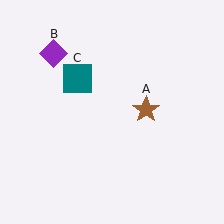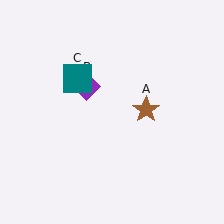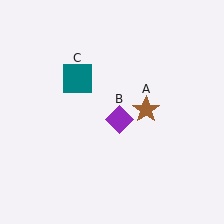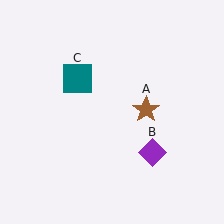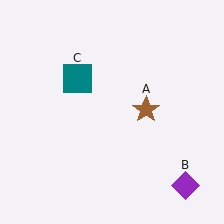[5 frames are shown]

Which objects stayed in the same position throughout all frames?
Brown star (object A) and teal square (object C) remained stationary.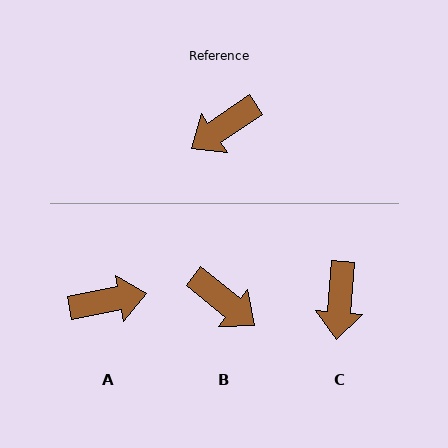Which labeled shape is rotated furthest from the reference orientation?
A, about 157 degrees away.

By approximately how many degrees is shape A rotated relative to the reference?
Approximately 157 degrees counter-clockwise.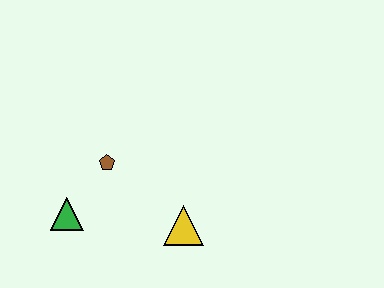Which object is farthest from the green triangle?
The yellow triangle is farthest from the green triangle.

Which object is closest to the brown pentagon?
The green triangle is closest to the brown pentagon.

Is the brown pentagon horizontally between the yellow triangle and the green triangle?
Yes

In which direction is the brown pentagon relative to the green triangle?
The brown pentagon is above the green triangle.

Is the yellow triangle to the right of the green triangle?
Yes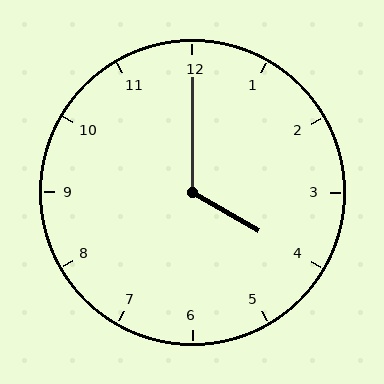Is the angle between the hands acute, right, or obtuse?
It is obtuse.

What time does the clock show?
4:00.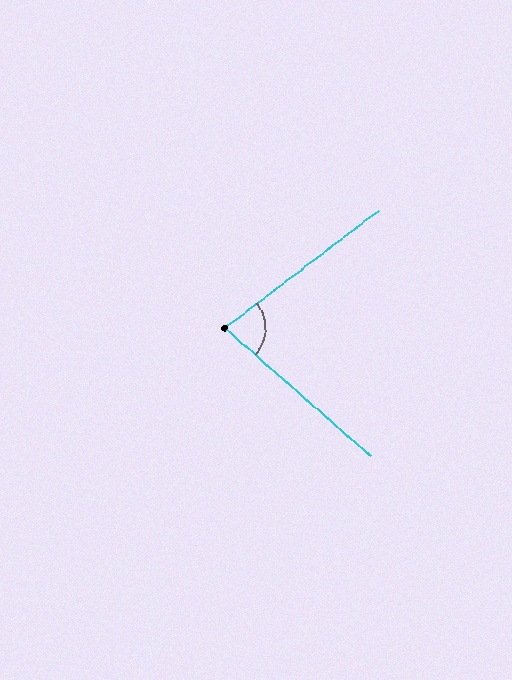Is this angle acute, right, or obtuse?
It is acute.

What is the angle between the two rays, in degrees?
Approximately 79 degrees.